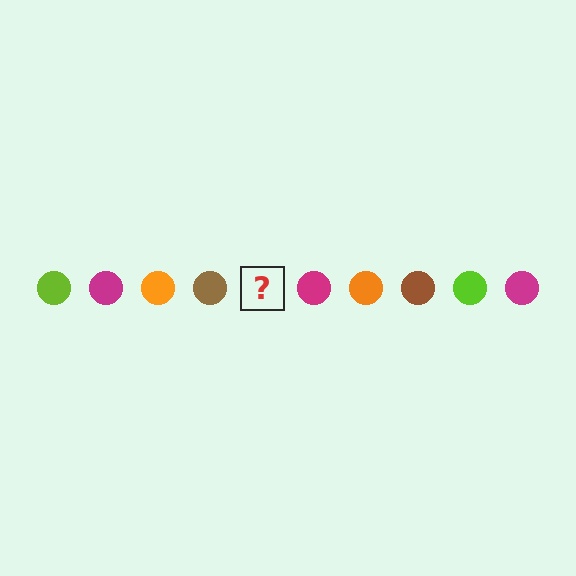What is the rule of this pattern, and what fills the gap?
The rule is that the pattern cycles through lime, magenta, orange, brown circles. The gap should be filled with a lime circle.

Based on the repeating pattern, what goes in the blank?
The blank should be a lime circle.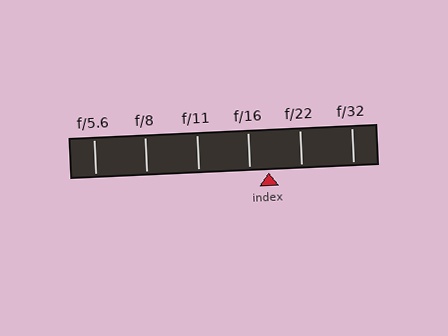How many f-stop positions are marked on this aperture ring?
There are 6 f-stop positions marked.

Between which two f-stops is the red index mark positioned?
The index mark is between f/16 and f/22.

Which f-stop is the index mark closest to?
The index mark is closest to f/16.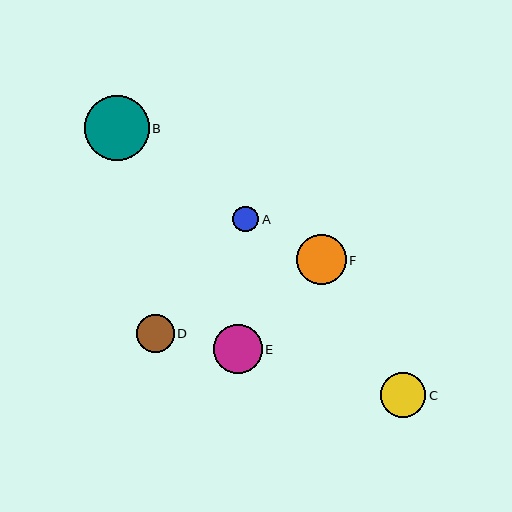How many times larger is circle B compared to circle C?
Circle B is approximately 1.4 times the size of circle C.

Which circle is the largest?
Circle B is the largest with a size of approximately 65 pixels.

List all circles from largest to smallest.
From largest to smallest: B, F, E, C, D, A.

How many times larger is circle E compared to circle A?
Circle E is approximately 1.9 times the size of circle A.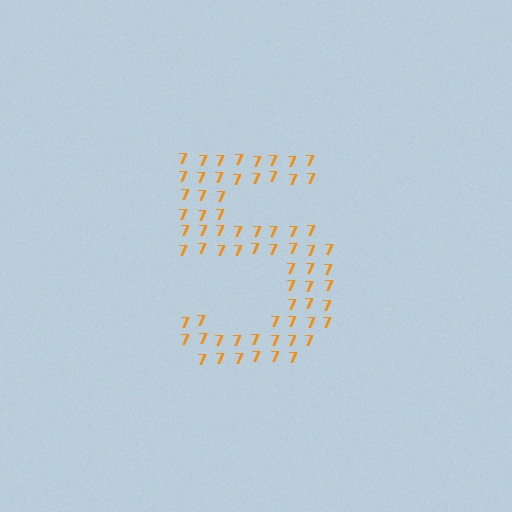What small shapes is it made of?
It is made of small digit 7's.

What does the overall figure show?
The overall figure shows the digit 5.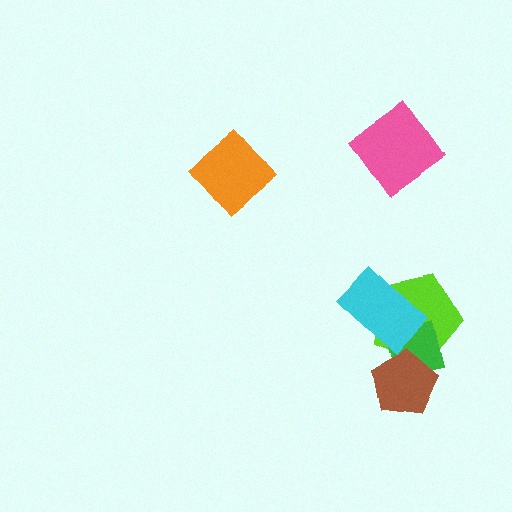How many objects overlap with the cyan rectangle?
2 objects overlap with the cyan rectangle.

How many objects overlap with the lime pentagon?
3 objects overlap with the lime pentagon.